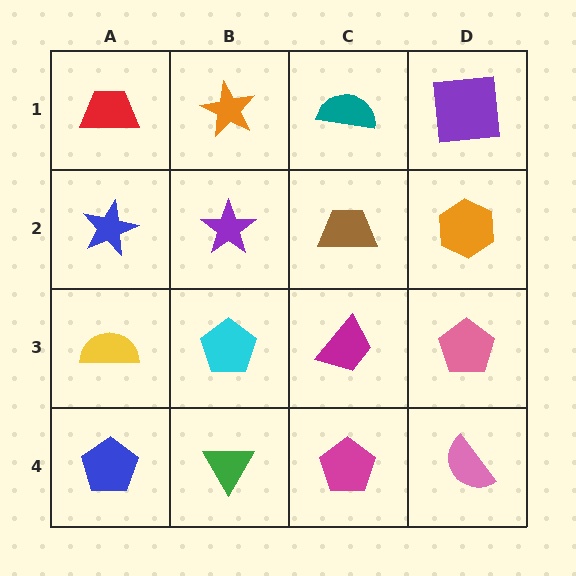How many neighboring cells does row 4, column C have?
3.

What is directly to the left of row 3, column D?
A magenta trapezoid.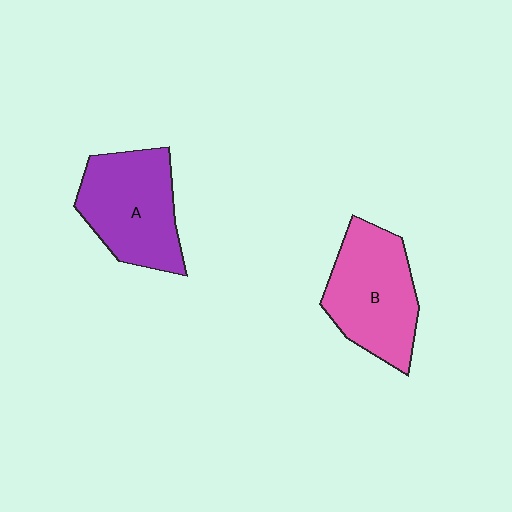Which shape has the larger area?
Shape B (pink).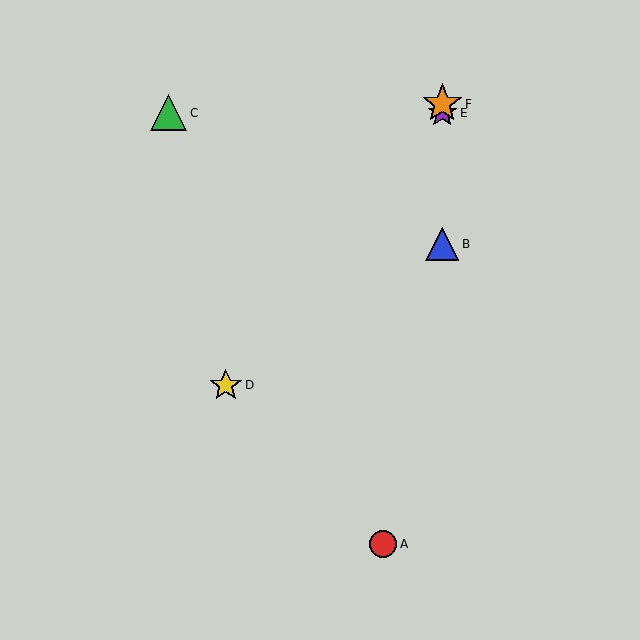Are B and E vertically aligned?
Yes, both are at x≈442.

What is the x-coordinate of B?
Object B is at x≈442.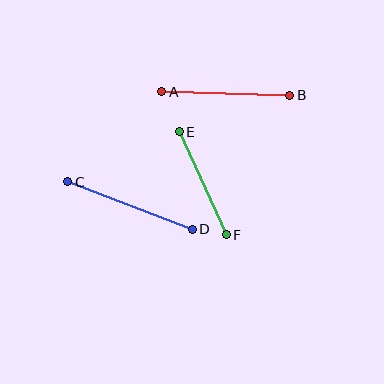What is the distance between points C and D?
The distance is approximately 133 pixels.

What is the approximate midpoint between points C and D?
The midpoint is at approximately (130, 205) pixels.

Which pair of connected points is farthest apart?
Points C and D are farthest apart.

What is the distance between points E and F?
The distance is approximately 113 pixels.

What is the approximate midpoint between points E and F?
The midpoint is at approximately (203, 183) pixels.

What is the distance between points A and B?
The distance is approximately 129 pixels.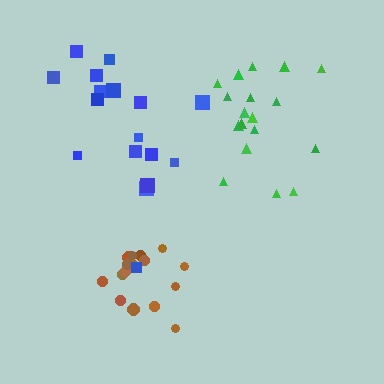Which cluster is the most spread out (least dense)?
Blue.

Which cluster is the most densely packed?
Brown.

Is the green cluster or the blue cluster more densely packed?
Green.